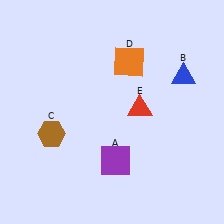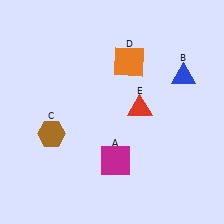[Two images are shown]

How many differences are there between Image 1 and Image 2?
There is 1 difference between the two images.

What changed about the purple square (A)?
In Image 1, A is purple. In Image 2, it changed to magenta.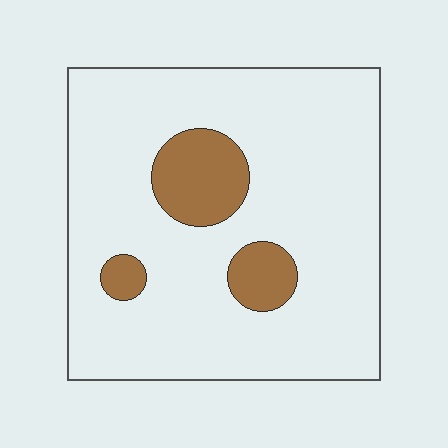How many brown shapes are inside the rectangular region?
3.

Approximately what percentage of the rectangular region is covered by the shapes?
Approximately 15%.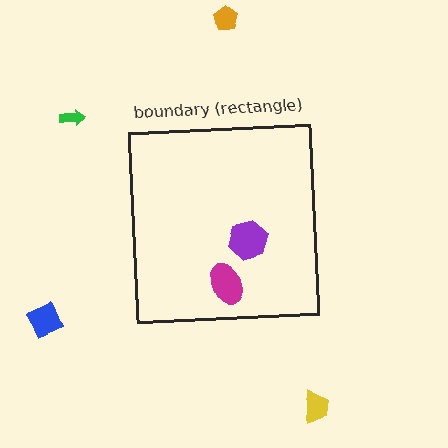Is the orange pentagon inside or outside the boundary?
Outside.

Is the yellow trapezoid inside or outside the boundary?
Outside.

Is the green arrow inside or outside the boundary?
Outside.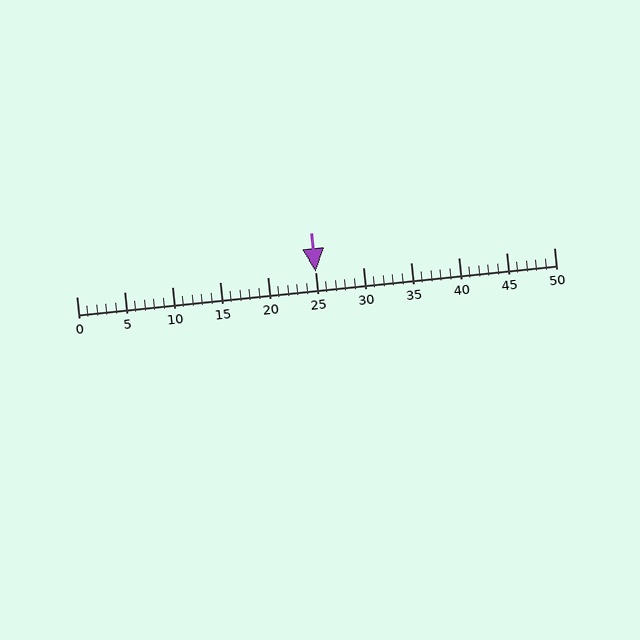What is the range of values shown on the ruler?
The ruler shows values from 0 to 50.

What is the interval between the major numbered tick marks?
The major tick marks are spaced 5 units apart.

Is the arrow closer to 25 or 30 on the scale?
The arrow is closer to 25.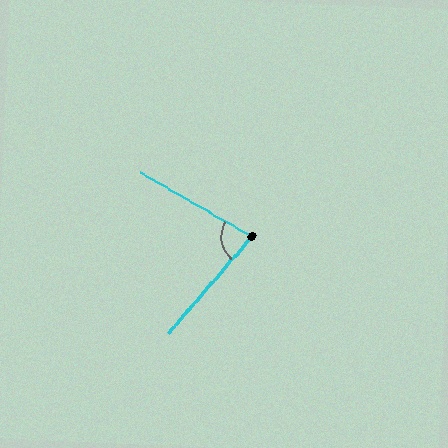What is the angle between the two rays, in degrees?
Approximately 79 degrees.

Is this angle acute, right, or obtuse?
It is acute.